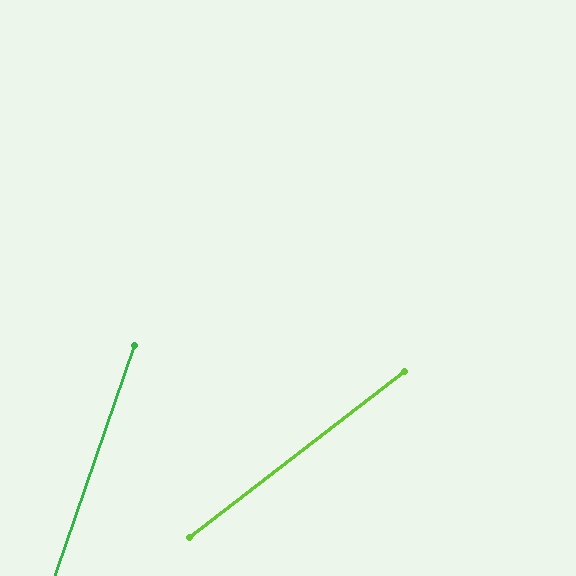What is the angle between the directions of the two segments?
Approximately 34 degrees.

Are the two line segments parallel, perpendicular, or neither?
Neither parallel nor perpendicular — they differ by about 34°.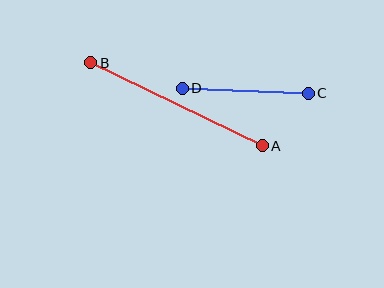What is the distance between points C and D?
The distance is approximately 126 pixels.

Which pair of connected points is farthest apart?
Points A and B are farthest apart.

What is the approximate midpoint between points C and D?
The midpoint is at approximately (245, 91) pixels.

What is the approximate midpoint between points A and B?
The midpoint is at approximately (177, 104) pixels.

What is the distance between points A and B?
The distance is approximately 190 pixels.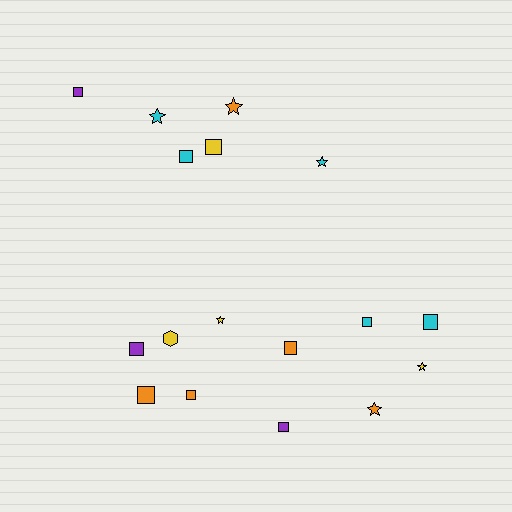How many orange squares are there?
There are 3 orange squares.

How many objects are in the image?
There are 17 objects.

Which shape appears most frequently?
Square, with 10 objects.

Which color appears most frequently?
Cyan, with 5 objects.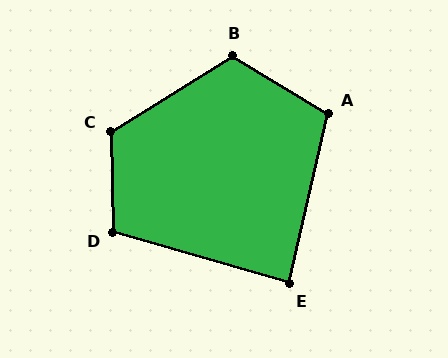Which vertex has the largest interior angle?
C, at approximately 120 degrees.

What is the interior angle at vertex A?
Approximately 108 degrees (obtuse).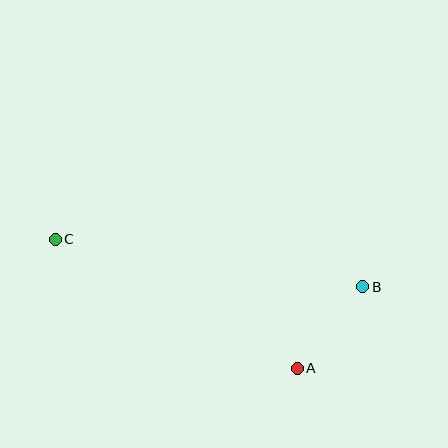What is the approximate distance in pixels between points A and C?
The distance between A and C is approximately 274 pixels.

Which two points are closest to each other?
Points A and B are closest to each other.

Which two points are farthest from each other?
Points B and C are farthest from each other.